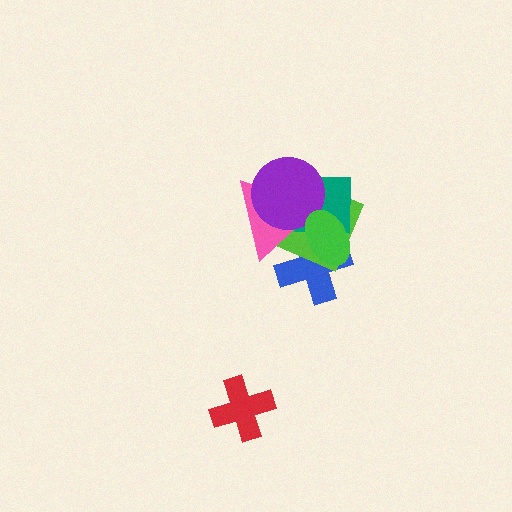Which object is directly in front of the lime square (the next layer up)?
The teal square is directly in front of the lime square.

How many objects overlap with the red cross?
0 objects overlap with the red cross.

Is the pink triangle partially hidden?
Yes, it is partially covered by another shape.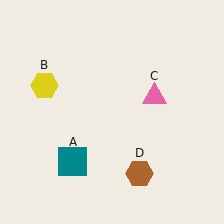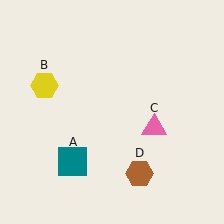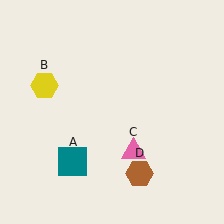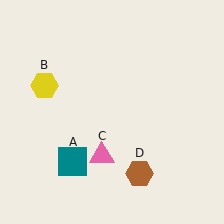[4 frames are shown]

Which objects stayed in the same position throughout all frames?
Teal square (object A) and yellow hexagon (object B) and brown hexagon (object D) remained stationary.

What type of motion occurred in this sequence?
The pink triangle (object C) rotated clockwise around the center of the scene.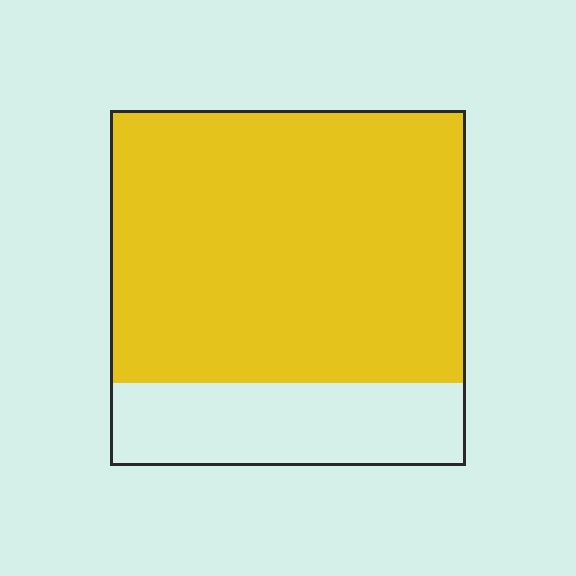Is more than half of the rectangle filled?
Yes.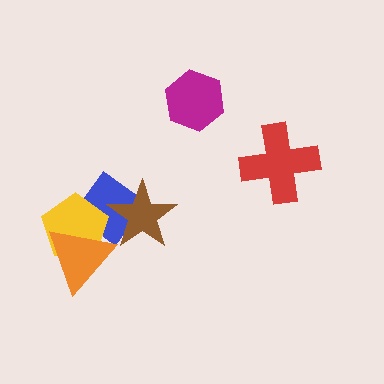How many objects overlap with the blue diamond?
3 objects overlap with the blue diamond.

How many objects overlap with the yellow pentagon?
2 objects overlap with the yellow pentagon.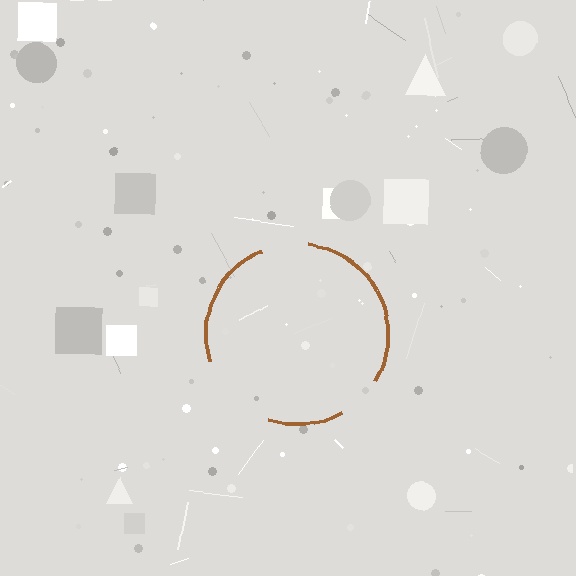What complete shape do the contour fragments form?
The contour fragments form a circle.